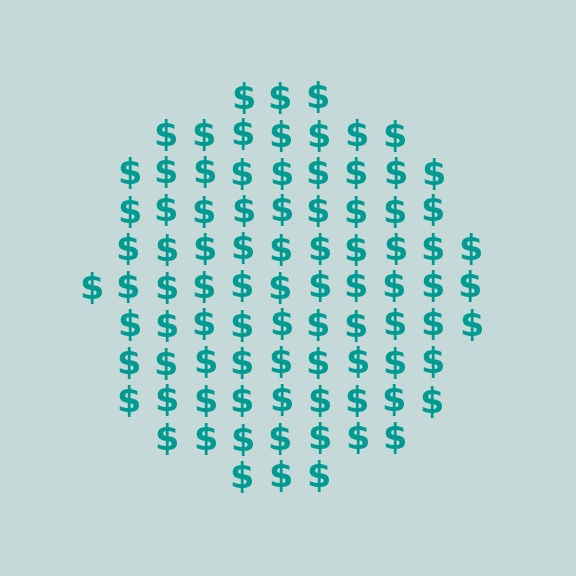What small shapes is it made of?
It is made of small dollar signs.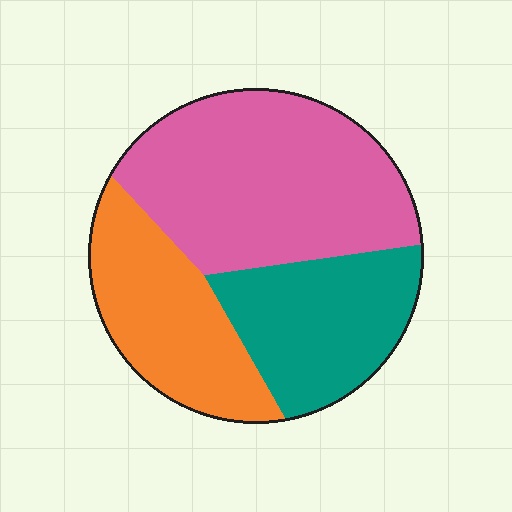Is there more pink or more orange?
Pink.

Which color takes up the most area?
Pink, at roughly 45%.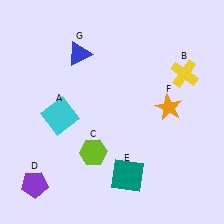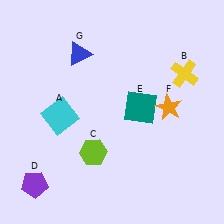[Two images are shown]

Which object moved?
The teal square (E) moved up.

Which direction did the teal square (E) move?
The teal square (E) moved up.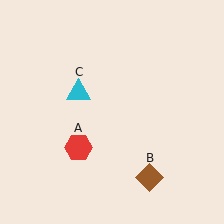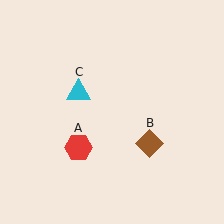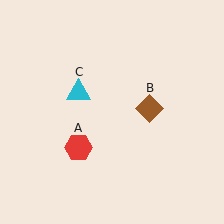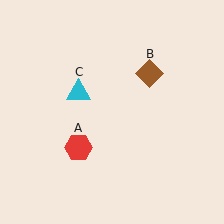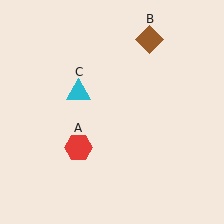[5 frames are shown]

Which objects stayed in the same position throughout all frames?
Red hexagon (object A) and cyan triangle (object C) remained stationary.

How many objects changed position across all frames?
1 object changed position: brown diamond (object B).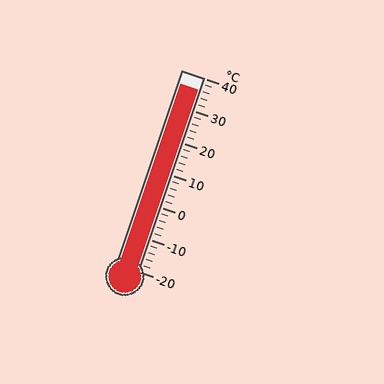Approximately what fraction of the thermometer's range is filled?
The thermometer is filled to approximately 95% of its range.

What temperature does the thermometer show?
The thermometer shows approximately 36°C.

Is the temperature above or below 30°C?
The temperature is above 30°C.